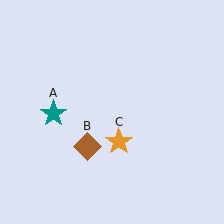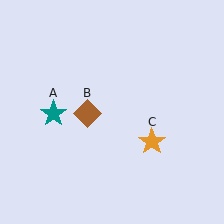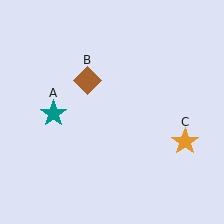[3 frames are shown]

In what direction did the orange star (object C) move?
The orange star (object C) moved right.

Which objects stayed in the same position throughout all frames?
Teal star (object A) remained stationary.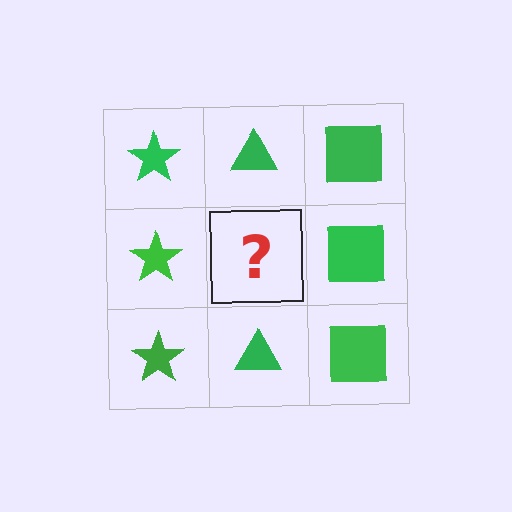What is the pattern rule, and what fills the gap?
The rule is that each column has a consistent shape. The gap should be filled with a green triangle.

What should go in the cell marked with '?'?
The missing cell should contain a green triangle.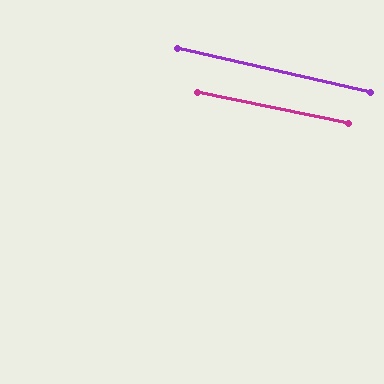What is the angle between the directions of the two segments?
Approximately 1 degree.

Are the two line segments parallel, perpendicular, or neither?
Parallel — their directions differ by only 1.4°.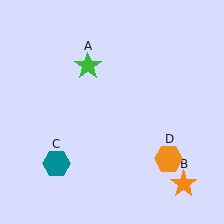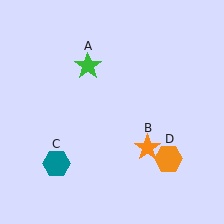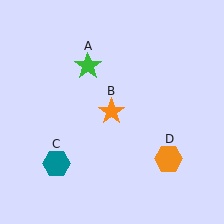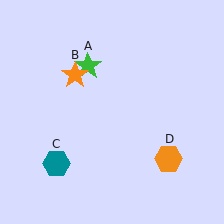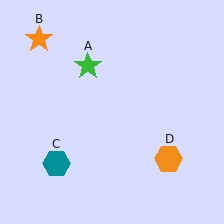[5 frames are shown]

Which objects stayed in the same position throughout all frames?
Green star (object A) and teal hexagon (object C) and orange hexagon (object D) remained stationary.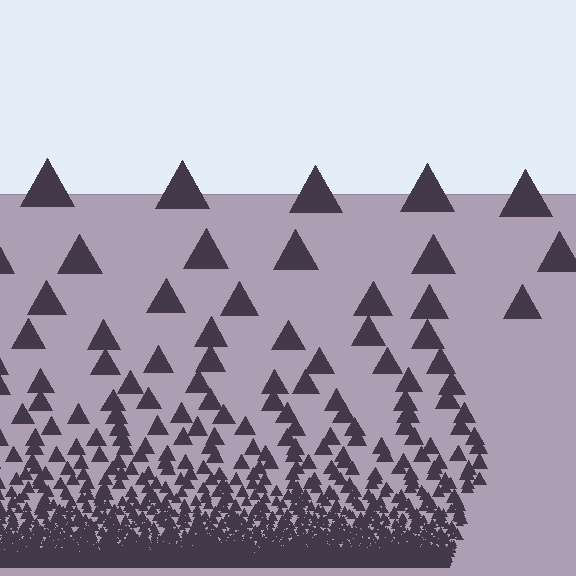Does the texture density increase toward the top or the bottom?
Density increases toward the bottom.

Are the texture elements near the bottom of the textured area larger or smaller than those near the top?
Smaller. The gradient is inverted — elements near the bottom are smaller and denser.